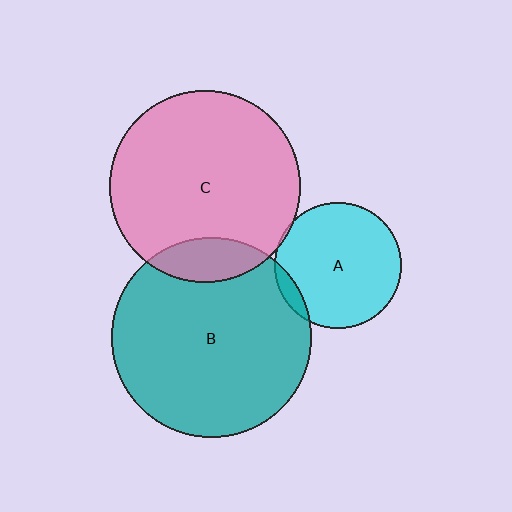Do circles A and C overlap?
Yes.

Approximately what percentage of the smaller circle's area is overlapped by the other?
Approximately 5%.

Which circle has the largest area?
Circle B (teal).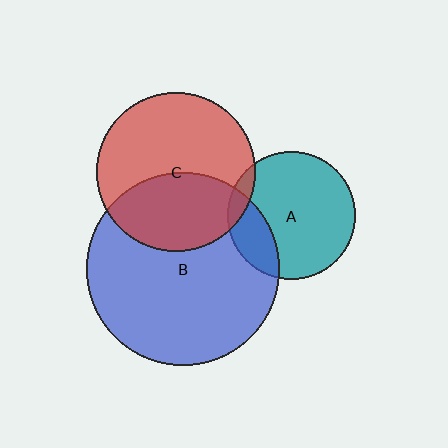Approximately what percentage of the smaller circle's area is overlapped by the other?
Approximately 40%.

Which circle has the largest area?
Circle B (blue).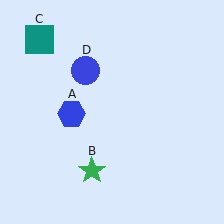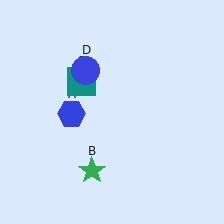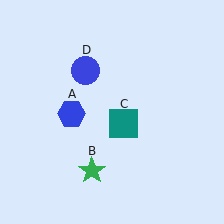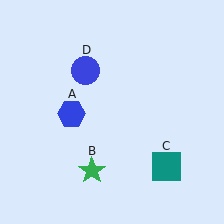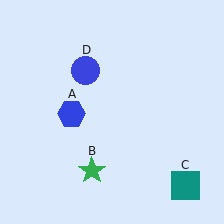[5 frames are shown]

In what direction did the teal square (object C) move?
The teal square (object C) moved down and to the right.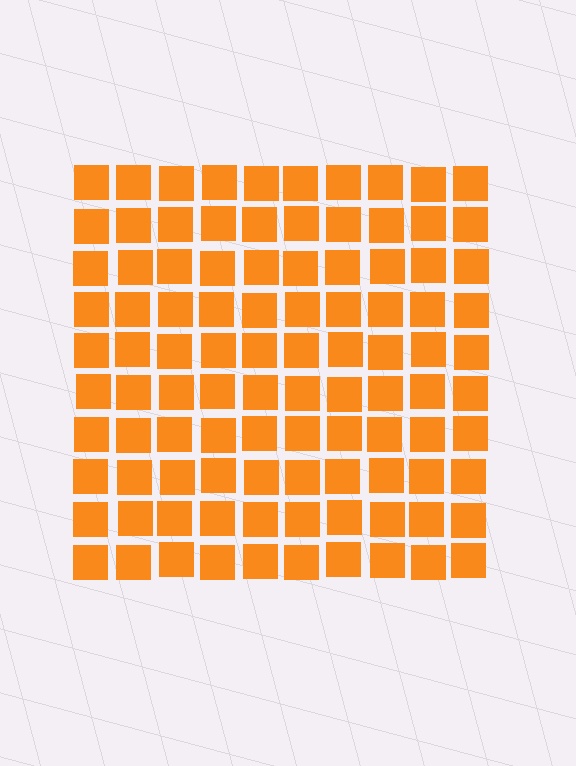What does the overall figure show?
The overall figure shows a square.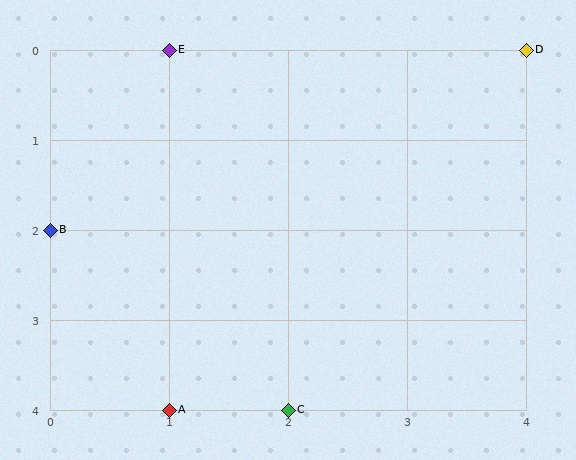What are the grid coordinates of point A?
Point A is at grid coordinates (1, 4).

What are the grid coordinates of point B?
Point B is at grid coordinates (0, 2).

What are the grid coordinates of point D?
Point D is at grid coordinates (4, 0).